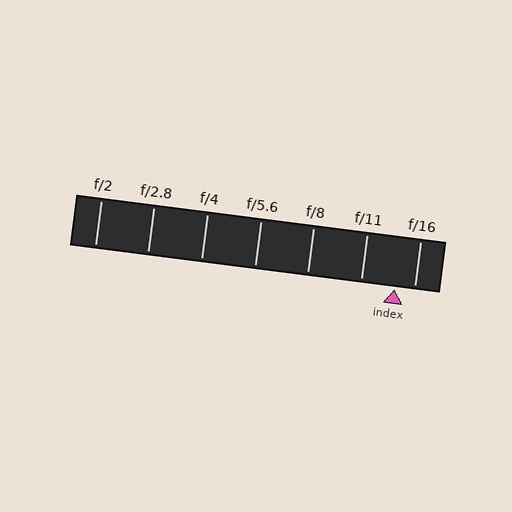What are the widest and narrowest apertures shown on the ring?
The widest aperture shown is f/2 and the narrowest is f/16.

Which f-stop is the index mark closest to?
The index mark is closest to f/16.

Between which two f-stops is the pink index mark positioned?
The index mark is between f/11 and f/16.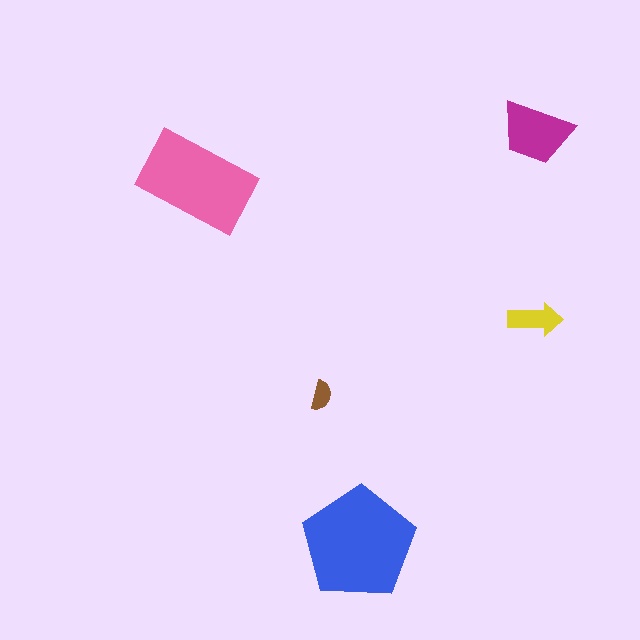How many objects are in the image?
There are 5 objects in the image.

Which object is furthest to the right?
The yellow arrow is rightmost.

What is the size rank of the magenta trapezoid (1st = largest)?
3rd.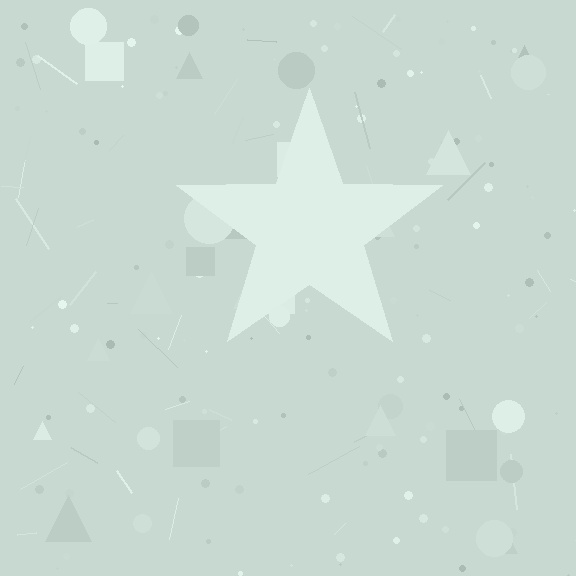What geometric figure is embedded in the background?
A star is embedded in the background.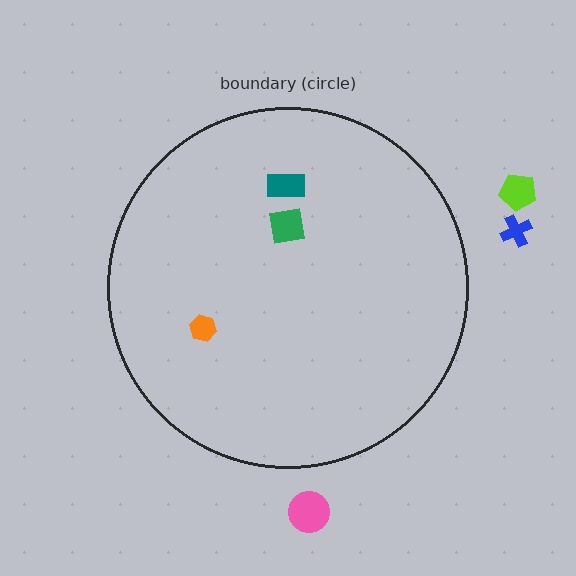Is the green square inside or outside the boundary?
Inside.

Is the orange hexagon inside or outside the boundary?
Inside.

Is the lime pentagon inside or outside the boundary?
Outside.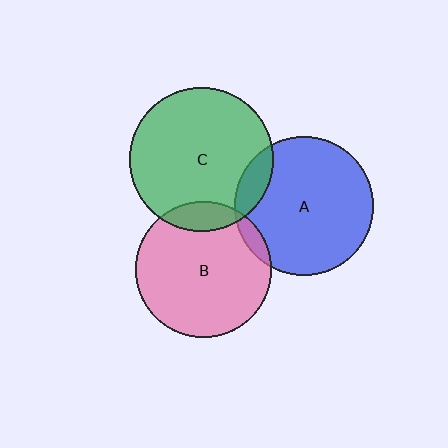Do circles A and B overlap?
Yes.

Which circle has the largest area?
Circle C (green).